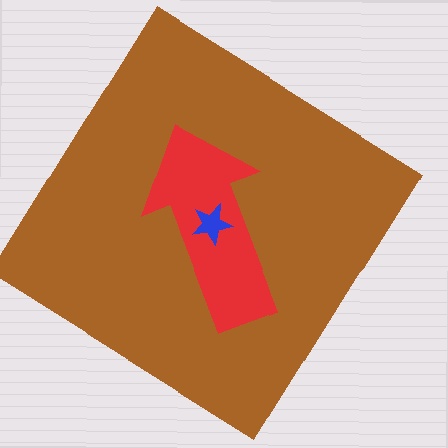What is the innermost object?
The blue star.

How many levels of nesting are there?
3.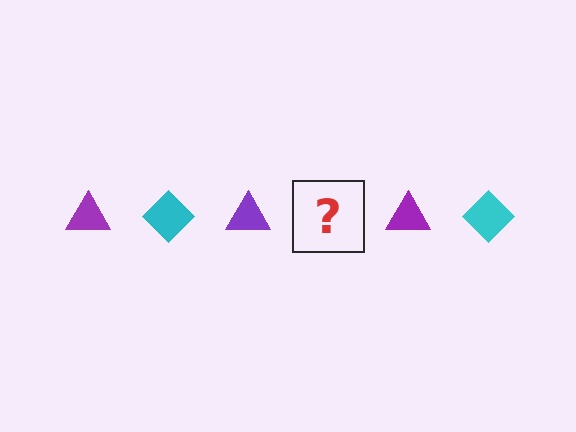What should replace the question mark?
The question mark should be replaced with a cyan diamond.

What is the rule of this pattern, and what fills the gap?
The rule is that the pattern alternates between purple triangle and cyan diamond. The gap should be filled with a cyan diamond.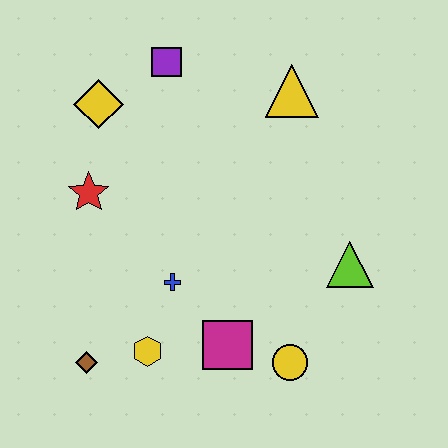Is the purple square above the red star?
Yes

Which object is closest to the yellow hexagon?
The brown diamond is closest to the yellow hexagon.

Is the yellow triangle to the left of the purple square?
No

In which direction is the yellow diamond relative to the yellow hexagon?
The yellow diamond is above the yellow hexagon.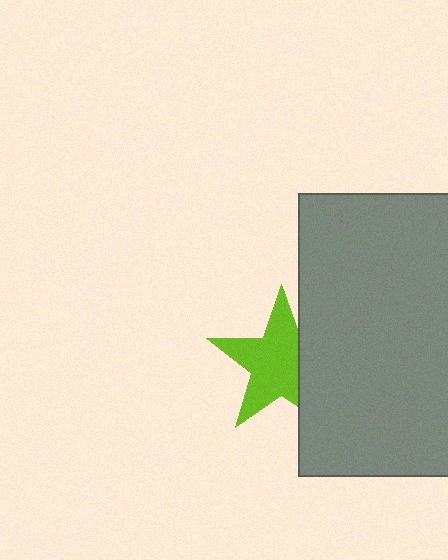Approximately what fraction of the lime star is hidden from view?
Roughly 30% of the lime star is hidden behind the gray rectangle.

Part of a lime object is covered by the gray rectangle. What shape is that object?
It is a star.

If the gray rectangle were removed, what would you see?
You would see the complete lime star.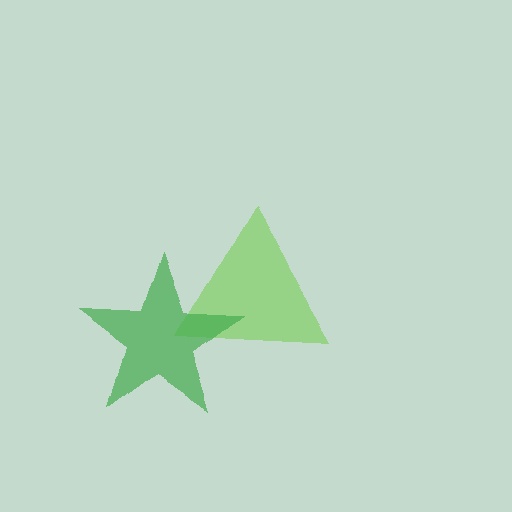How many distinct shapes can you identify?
There are 2 distinct shapes: a lime triangle, a green star.